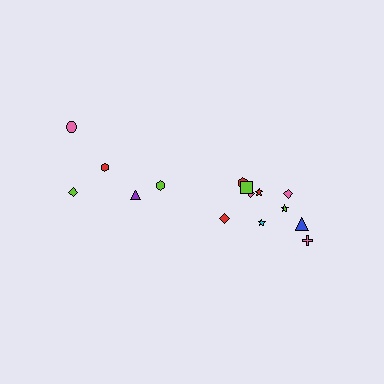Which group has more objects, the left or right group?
The right group.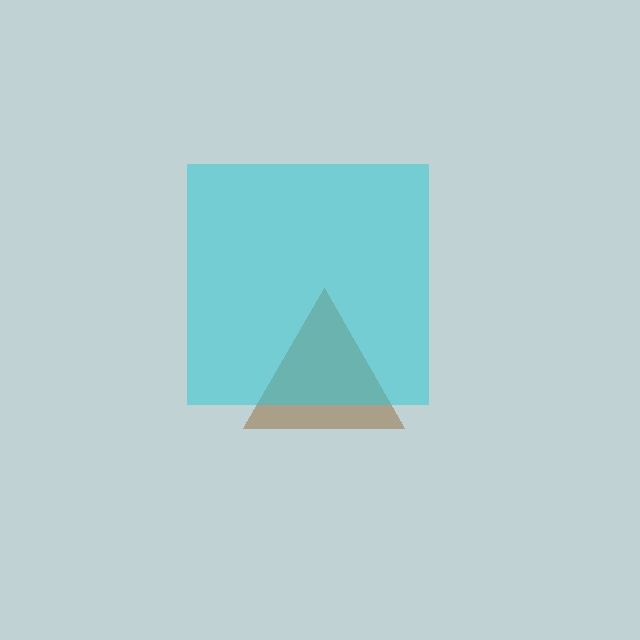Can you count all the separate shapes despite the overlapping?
Yes, there are 2 separate shapes.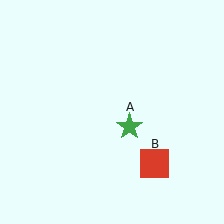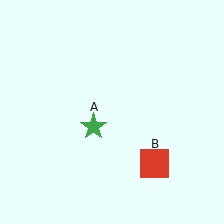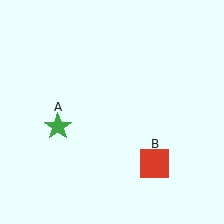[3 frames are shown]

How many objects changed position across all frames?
1 object changed position: green star (object A).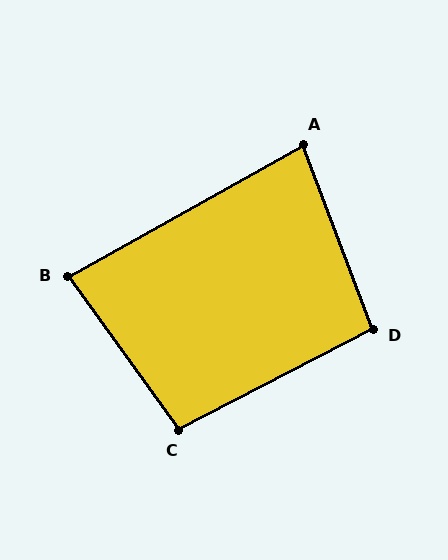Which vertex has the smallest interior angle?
A, at approximately 81 degrees.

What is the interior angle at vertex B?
Approximately 83 degrees (acute).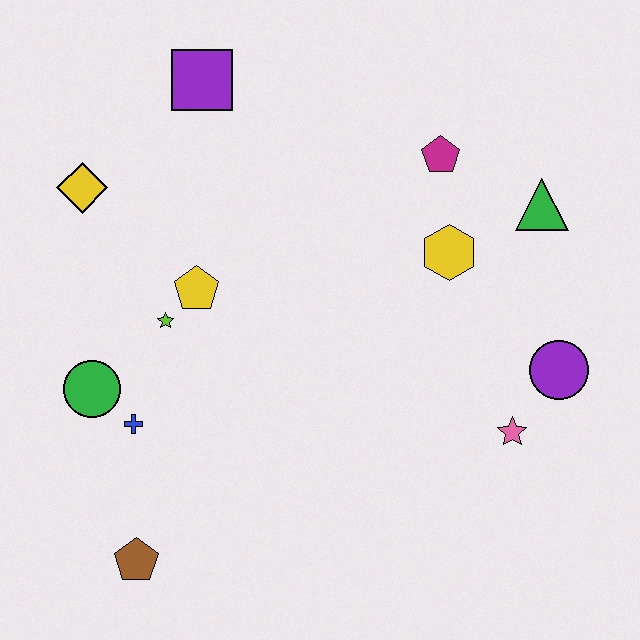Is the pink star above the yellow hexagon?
No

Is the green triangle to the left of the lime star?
No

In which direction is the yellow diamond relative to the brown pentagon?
The yellow diamond is above the brown pentagon.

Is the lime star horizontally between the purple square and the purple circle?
No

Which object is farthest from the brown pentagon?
The green triangle is farthest from the brown pentagon.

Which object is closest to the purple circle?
The pink star is closest to the purple circle.